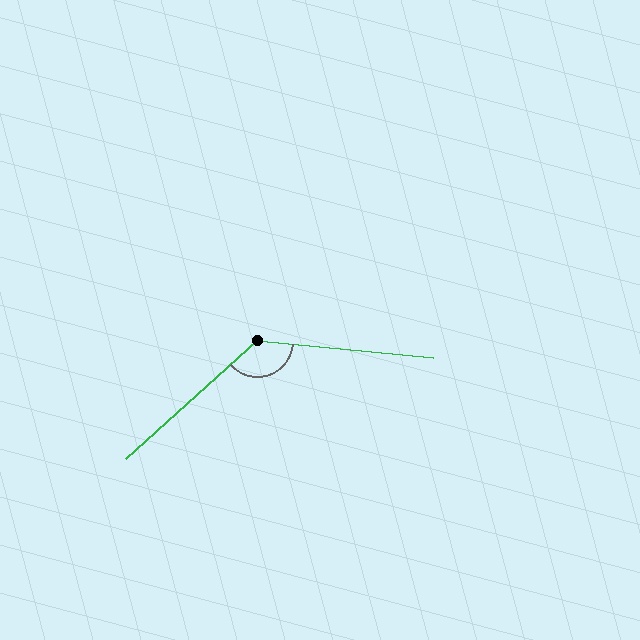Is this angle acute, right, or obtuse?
It is obtuse.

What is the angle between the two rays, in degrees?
Approximately 133 degrees.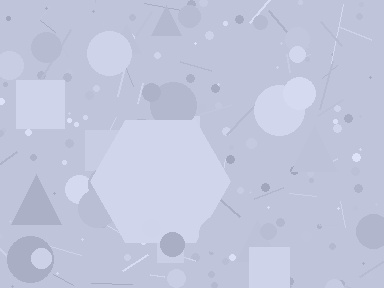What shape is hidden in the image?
A hexagon is hidden in the image.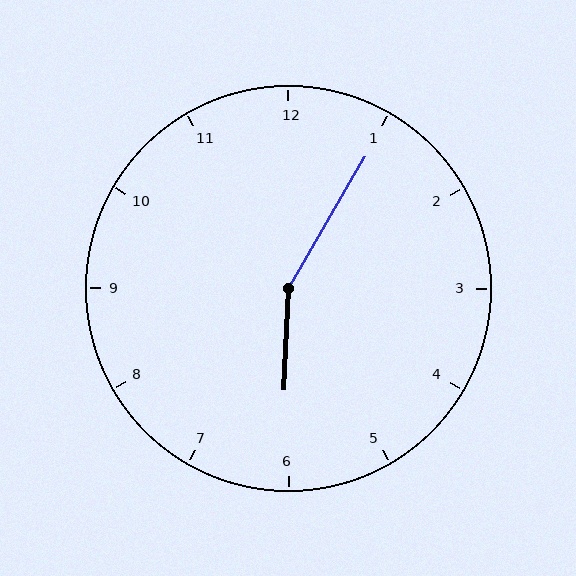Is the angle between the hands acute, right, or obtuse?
It is obtuse.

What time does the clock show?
6:05.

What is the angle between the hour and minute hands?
Approximately 152 degrees.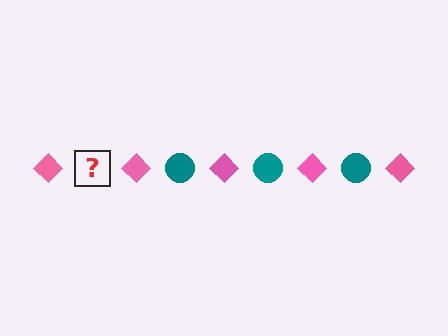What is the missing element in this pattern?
The missing element is a teal circle.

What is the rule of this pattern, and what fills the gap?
The rule is that the pattern alternates between pink diamond and teal circle. The gap should be filled with a teal circle.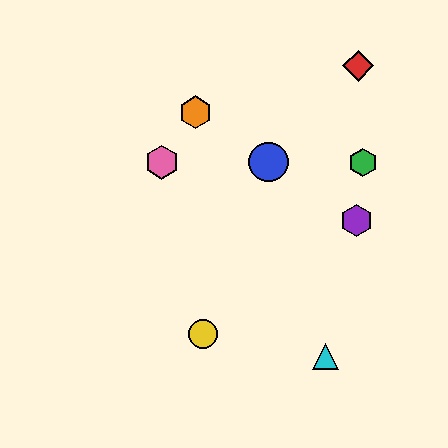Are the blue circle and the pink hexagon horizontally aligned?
Yes, both are at y≈162.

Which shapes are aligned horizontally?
The blue circle, the green hexagon, the pink hexagon are aligned horizontally.